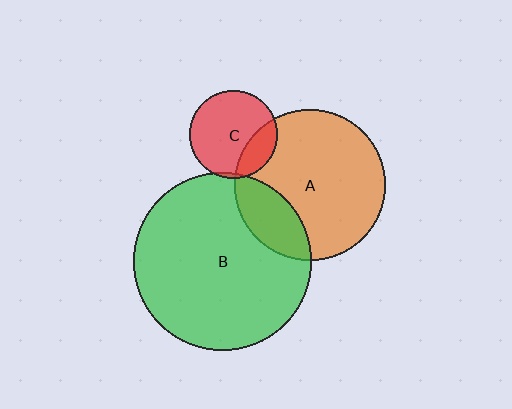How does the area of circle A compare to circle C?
Approximately 2.9 times.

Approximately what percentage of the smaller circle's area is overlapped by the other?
Approximately 5%.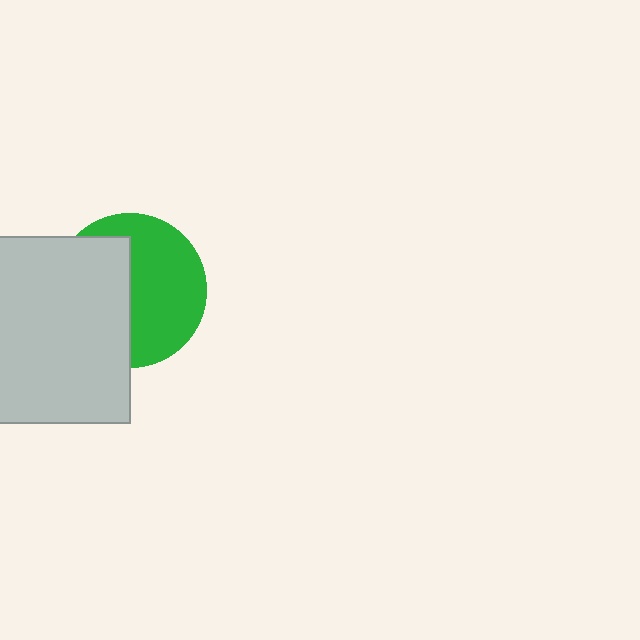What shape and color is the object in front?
The object in front is a light gray square.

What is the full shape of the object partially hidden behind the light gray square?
The partially hidden object is a green circle.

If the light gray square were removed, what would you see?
You would see the complete green circle.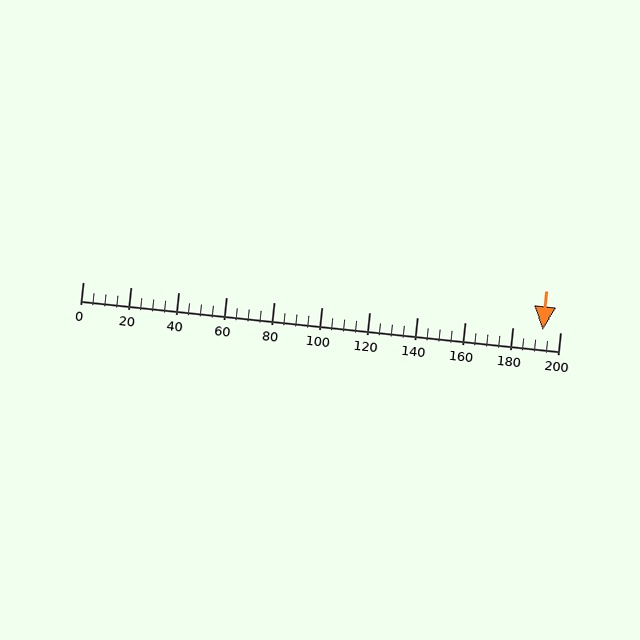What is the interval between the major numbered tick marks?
The major tick marks are spaced 20 units apart.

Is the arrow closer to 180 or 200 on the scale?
The arrow is closer to 200.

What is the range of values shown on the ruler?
The ruler shows values from 0 to 200.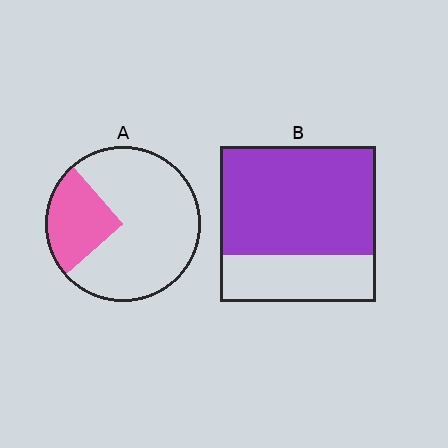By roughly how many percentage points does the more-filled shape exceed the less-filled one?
By roughly 45 percentage points (B over A).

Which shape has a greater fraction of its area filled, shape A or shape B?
Shape B.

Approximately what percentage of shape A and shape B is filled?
A is approximately 25% and B is approximately 70%.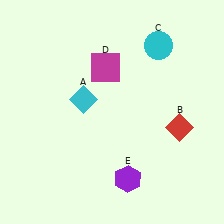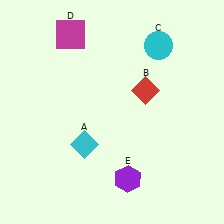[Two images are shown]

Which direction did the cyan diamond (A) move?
The cyan diamond (A) moved down.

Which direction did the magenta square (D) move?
The magenta square (D) moved left.